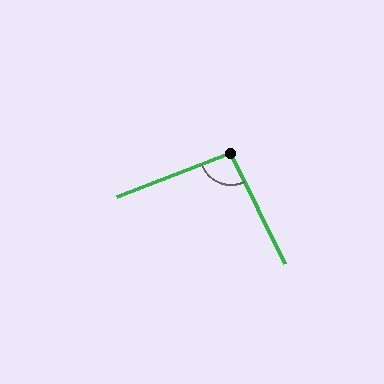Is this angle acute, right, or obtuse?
It is obtuse.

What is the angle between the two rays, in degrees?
Approximately 95 degrees.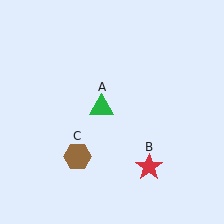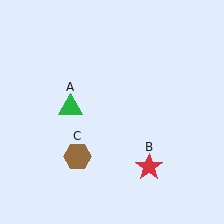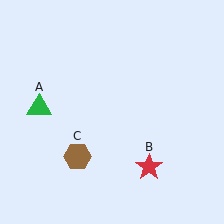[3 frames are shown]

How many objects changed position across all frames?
1 object changed position: green triangle (object A).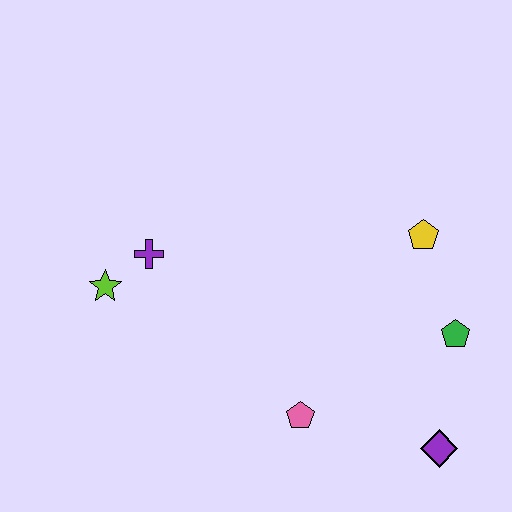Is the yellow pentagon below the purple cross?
No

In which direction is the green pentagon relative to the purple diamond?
The green pentagon is above the purple diamond.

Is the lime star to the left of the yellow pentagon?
Yes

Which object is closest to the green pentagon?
The yellow pentagon is closest to the green pentagon.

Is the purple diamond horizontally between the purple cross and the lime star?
No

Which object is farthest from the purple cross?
The purple diamond is farthest from the purple cross.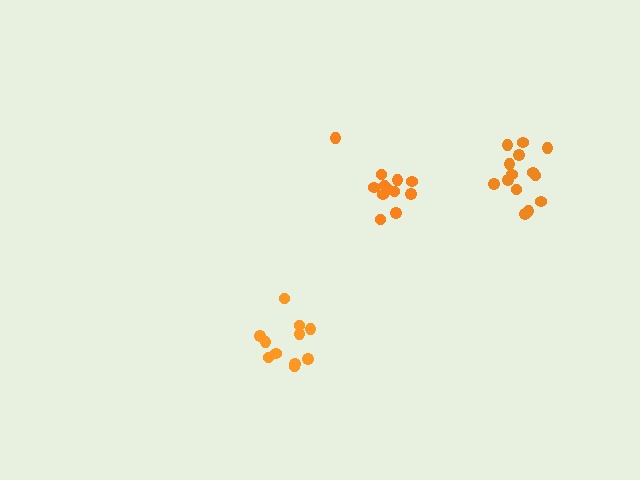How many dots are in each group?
Group 1: 12 dots, Group 2: 14 dots, Group 3: 11 dots (37 total).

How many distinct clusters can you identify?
There are 3 distinct clusters.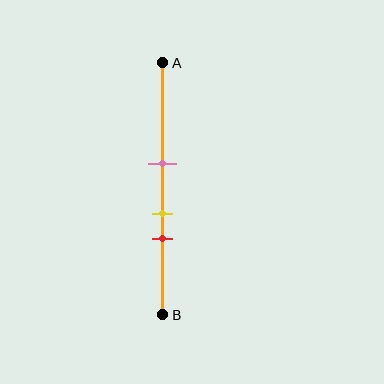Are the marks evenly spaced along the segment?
Yes, the marks are approximately evenly spaced.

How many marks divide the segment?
There are 3 marks dividing the segment.